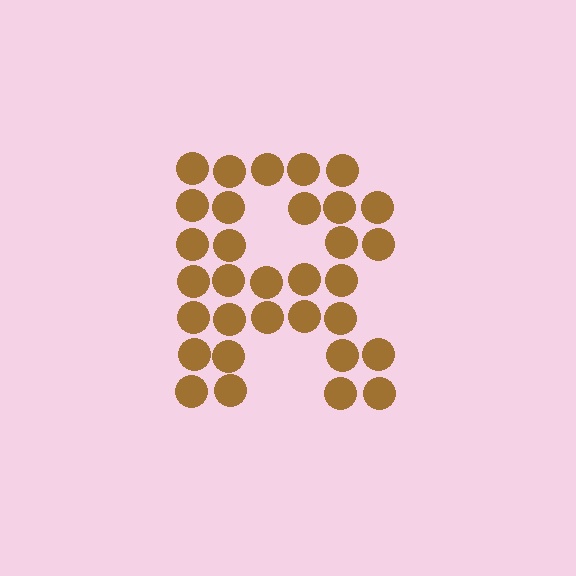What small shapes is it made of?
It is made of small circles.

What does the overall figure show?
The overall figure shows the letter R.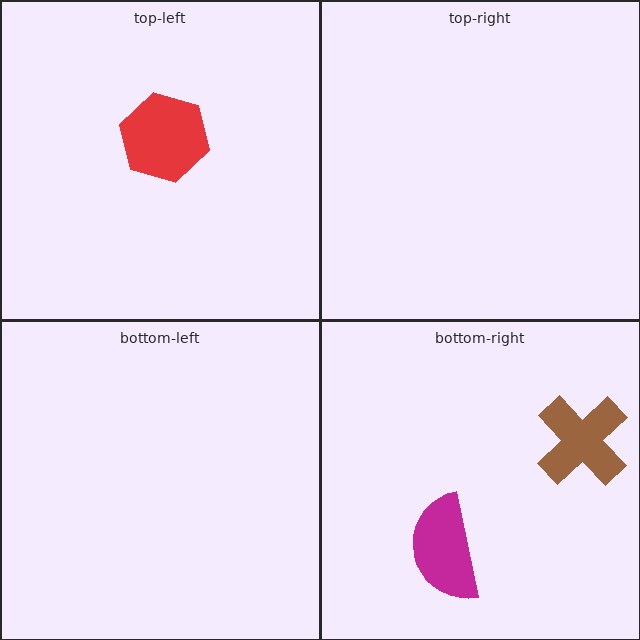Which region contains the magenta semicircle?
The bottom-right region.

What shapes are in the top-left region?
The red hexagon.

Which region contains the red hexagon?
The top-left region.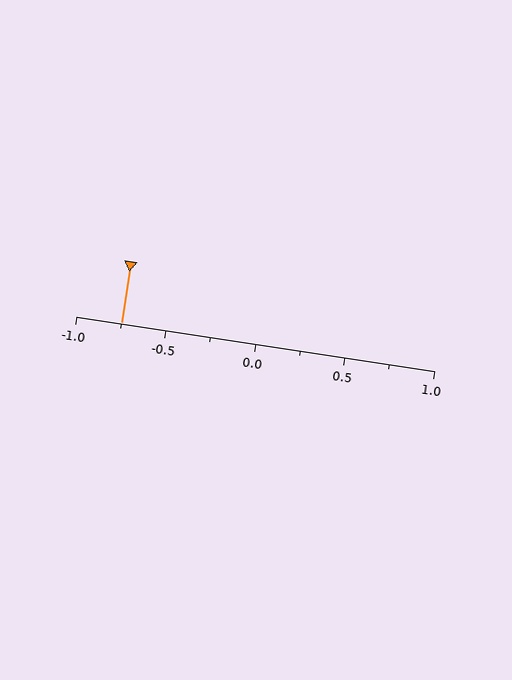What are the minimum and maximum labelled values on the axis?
The axis runs from -1.0 to 1.0.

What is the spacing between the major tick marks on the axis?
The major ticks are spaced 0.5 apart.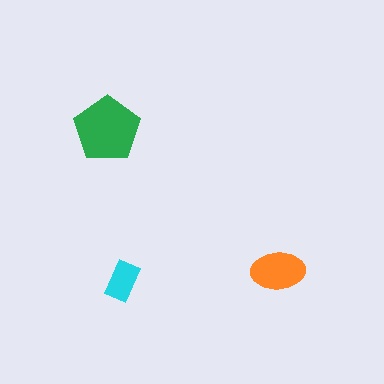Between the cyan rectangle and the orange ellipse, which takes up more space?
The orange ellipse.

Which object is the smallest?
The cyan rectangle.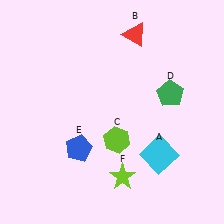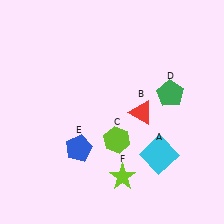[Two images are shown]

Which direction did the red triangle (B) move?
The red triangle (B) moved down.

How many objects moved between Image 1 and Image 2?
1 object moved between the two images.